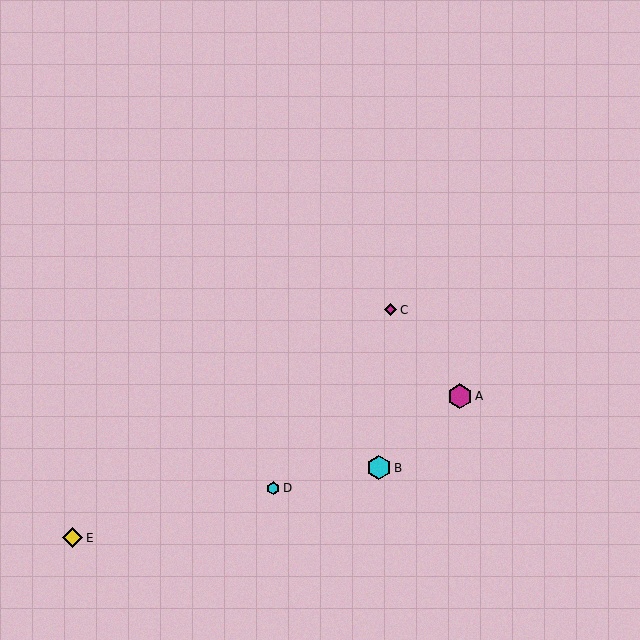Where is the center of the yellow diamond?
The center of the yellow diamond is at (73, 538).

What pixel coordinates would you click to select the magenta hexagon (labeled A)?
Click at (460, 396) to select the magenta hexagon A.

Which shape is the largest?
The cyan hexagon (labeled B) is the largest.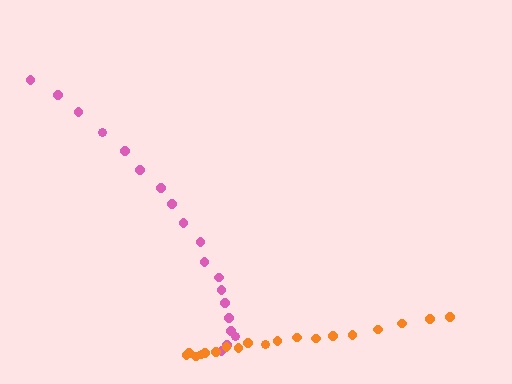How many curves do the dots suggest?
There are 2 distinct paths.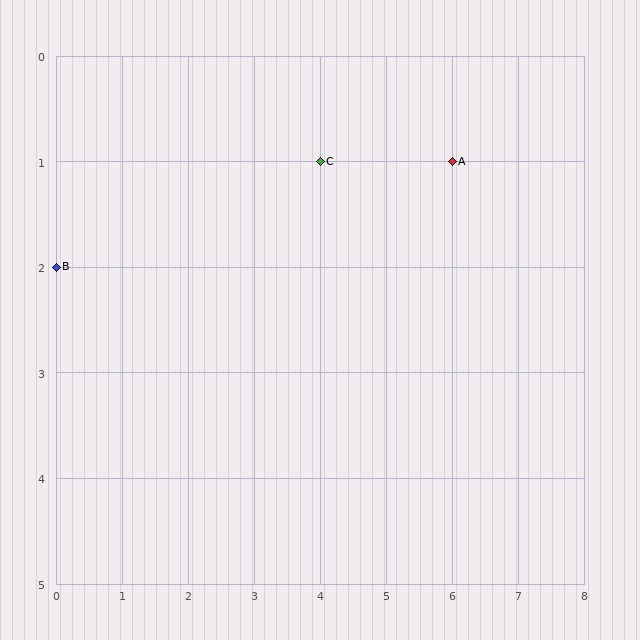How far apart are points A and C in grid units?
Points A and C are 2 columns apart.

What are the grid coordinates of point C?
Point C is at grid coordinates (4, 1).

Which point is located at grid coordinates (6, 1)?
Point A is at (6, 1).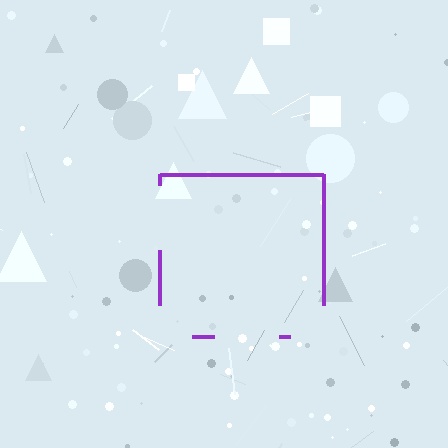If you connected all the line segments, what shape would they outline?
They would outline a square.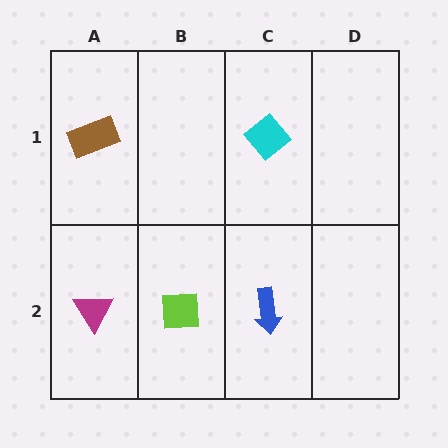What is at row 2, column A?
A magenta triangle.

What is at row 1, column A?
A brown rectangle.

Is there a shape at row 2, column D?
No, that cell is empty.